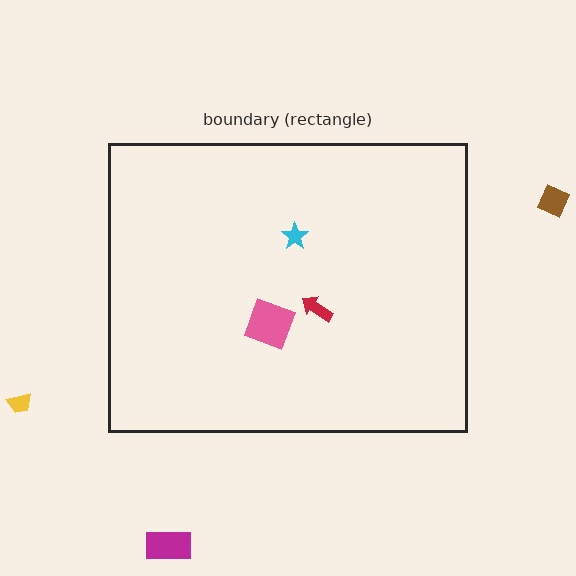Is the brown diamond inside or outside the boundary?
Outside.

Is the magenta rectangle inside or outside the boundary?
Outside.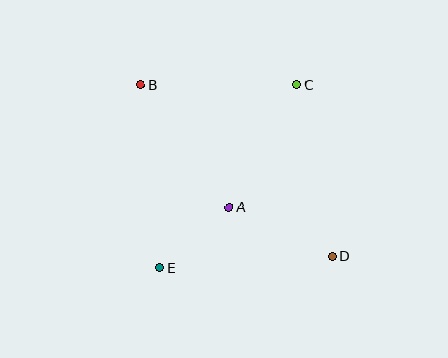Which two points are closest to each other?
Points A and E are closest to each other.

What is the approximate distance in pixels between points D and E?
The distance between D and E is approximately 172 pixels.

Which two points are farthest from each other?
Points B and D are farthest from each other.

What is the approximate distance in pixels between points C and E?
The distance between C and E is approximately 228 pixels.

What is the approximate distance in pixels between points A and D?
The distance between A and D is approximately 113 pixels.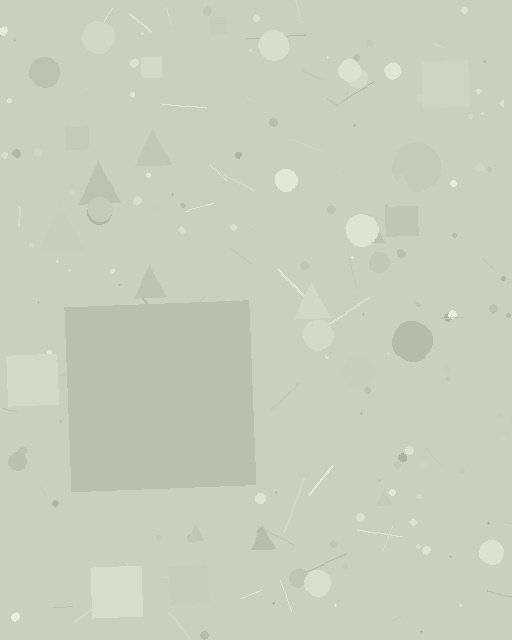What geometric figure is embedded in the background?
A square is embedded in the background.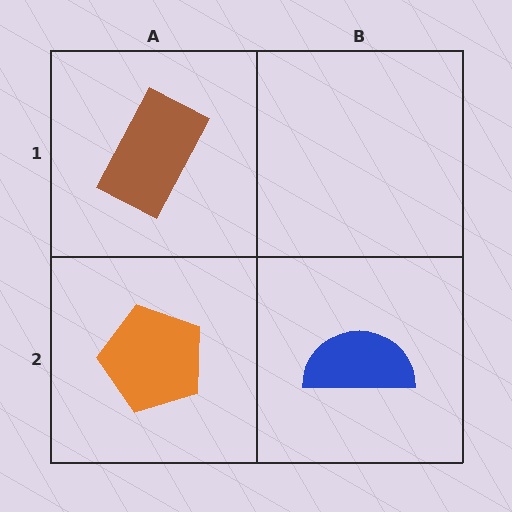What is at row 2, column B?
A blue semicircle.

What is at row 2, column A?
An orange pentagon.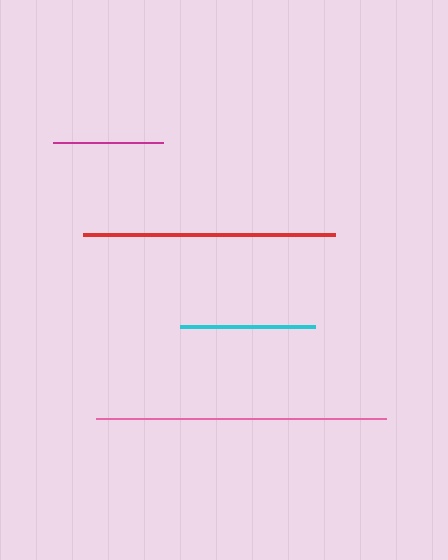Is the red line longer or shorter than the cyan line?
The red line is longer than the cyan line.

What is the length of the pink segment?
The pink segment is approximately 289 pixels long.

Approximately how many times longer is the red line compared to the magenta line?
The red line is approximately 2.3 times the length of the magenta line.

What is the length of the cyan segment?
The cyan segment is approximately 136 pixels long.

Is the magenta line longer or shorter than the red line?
The red line is longer than the magenta line.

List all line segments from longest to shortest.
From longest to shortest: pink, red, cyan, magenta.